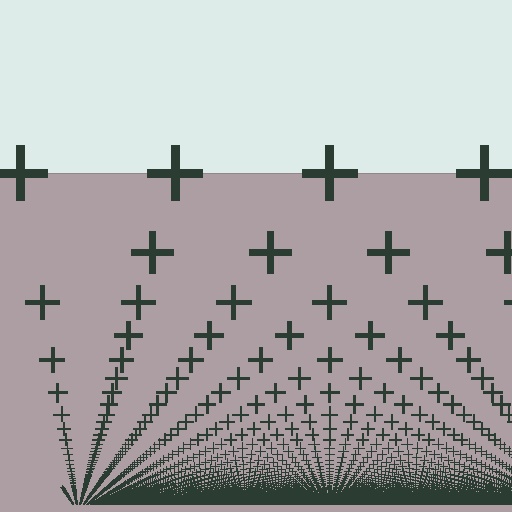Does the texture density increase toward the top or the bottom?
Density increases toward the bottom.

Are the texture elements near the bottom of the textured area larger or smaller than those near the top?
Smaller. The gradient is inverted — elements near the bottom are smaller and denser.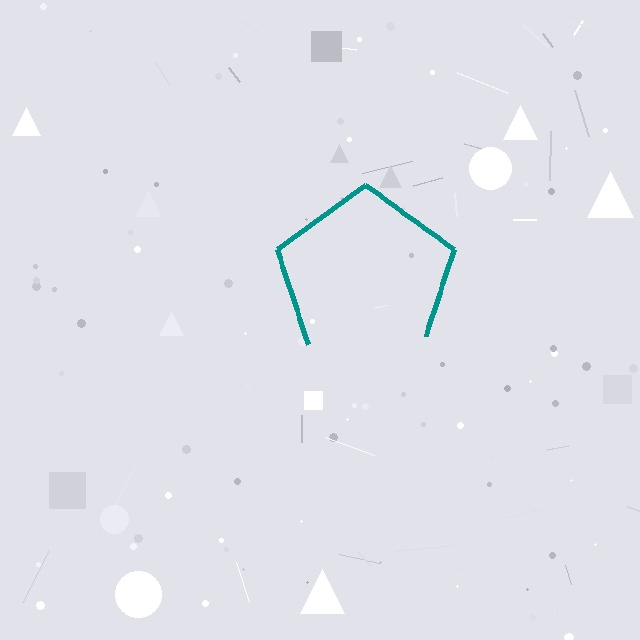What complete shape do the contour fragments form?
The contour fragments form a pentagon.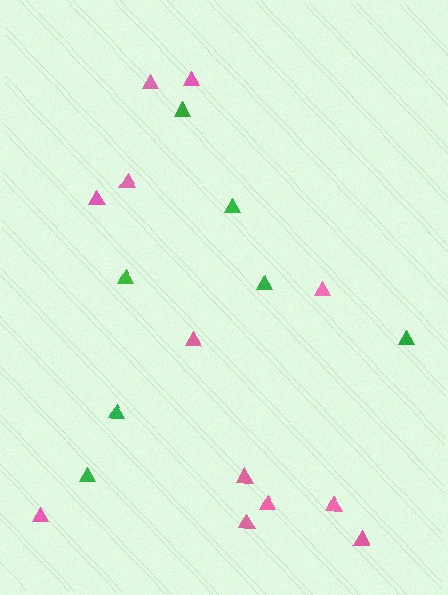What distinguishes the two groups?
There are 2 groups: one group of green triangles (7) and one group of pink triangles (12).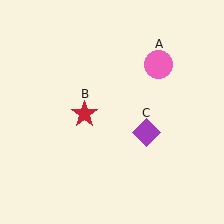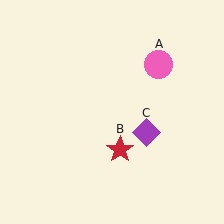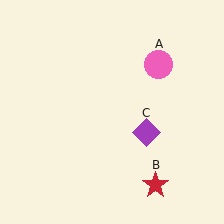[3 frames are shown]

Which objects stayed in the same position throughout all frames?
Pink circle (object A) and purple diamond (object C) remained stationary.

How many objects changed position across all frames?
1 object changed position: red star (object B).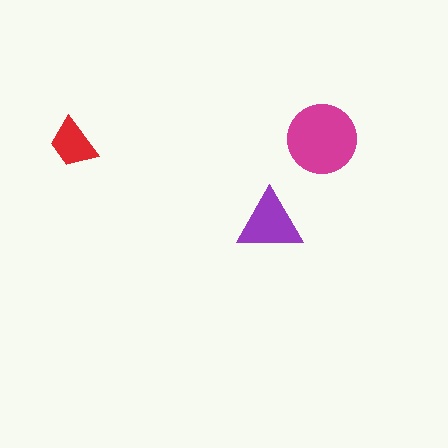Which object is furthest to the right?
The magenta circle is rightmost.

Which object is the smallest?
The red trapezoid.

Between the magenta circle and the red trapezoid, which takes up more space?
The magenta circle.